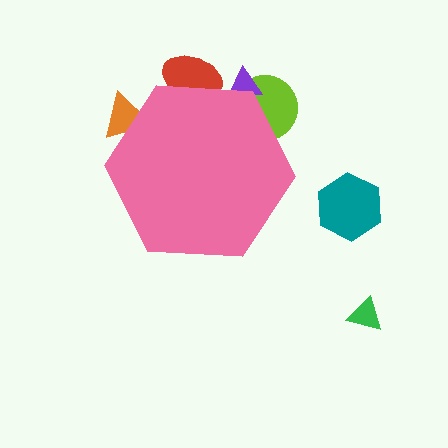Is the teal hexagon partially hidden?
No, the teal hexagon is fully visible.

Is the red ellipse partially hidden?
Yes, the red ellipse is partially hidden behind the pink hexagon.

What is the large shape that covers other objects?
A pink hexagon.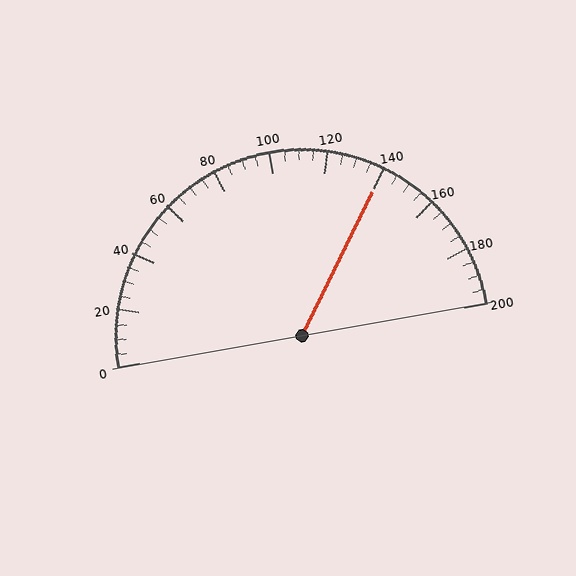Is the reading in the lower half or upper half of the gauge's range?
The reading is in the upper half of the range (0 to 200).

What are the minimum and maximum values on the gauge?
The gauge ranges from 0 to 200.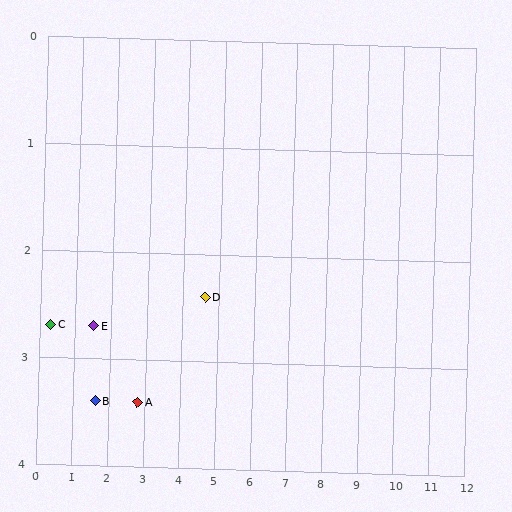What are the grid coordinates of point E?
Point E is at approximately (1.5, 2.7).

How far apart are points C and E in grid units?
Points C and E are about 1.2 grid units apart.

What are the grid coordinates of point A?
Point A is at approximately (2.8, 3.4).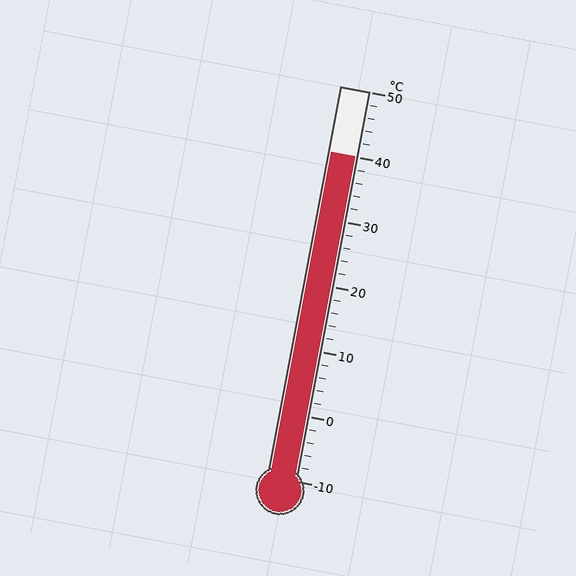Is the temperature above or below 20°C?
The temperature is above 20°C.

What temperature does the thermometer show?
The thermometer shows approximately 40°C.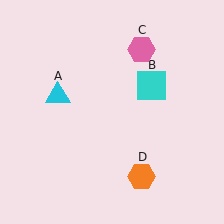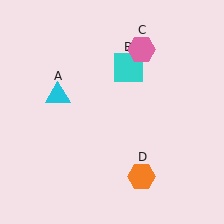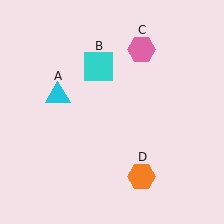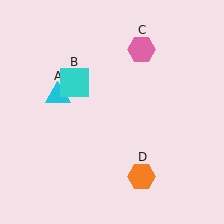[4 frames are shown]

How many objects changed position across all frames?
1 object changed position: cyan square (object B).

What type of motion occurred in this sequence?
The cyan square (object B) rotated counterclockwise around the center of the scene.